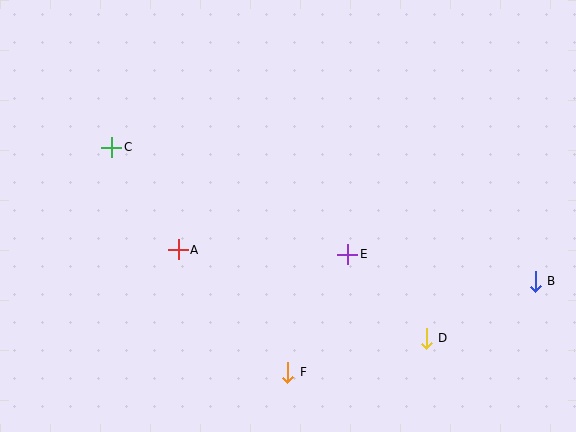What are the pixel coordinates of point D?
Point D is at (426, 338).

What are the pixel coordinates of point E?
Point E is at (348, 255).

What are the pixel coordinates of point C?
Point C is at (112, 147).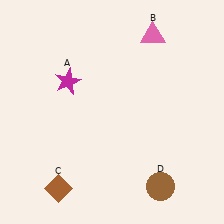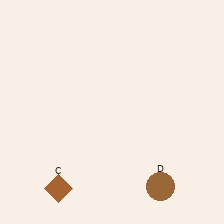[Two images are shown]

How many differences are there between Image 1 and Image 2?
There are 2 differences between the two images.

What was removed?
The pink triangle (B), the magenta star (A) were removed in Image 2.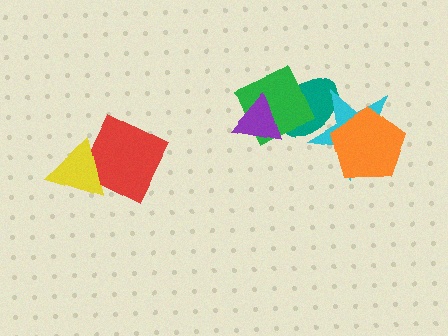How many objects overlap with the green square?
2 objects overlap with the green square.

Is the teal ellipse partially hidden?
Yes, it is partially covered by another shape.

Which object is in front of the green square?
The purple triangle is in front of the green square.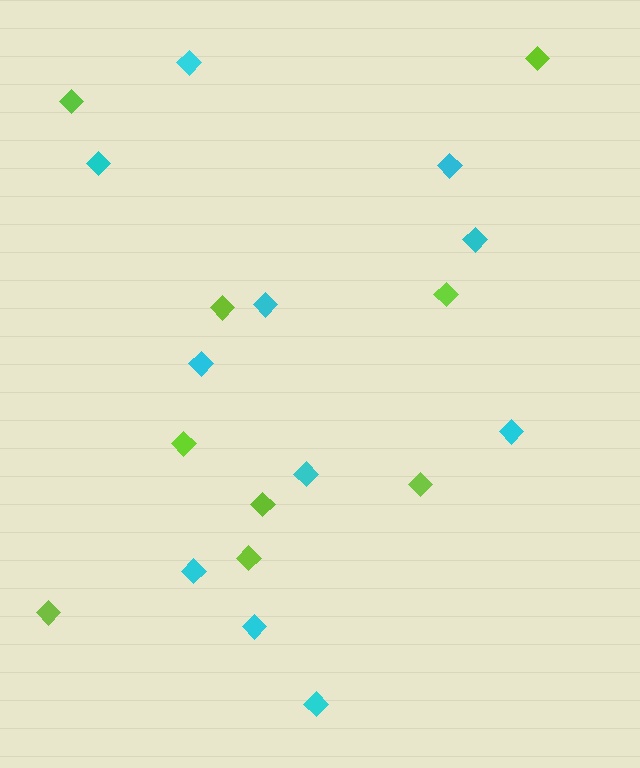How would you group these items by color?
There are 2 groups: one group of cyan diamonds (11) and one group of lime diamonds (9).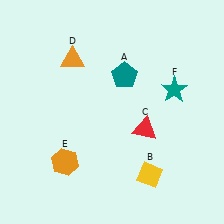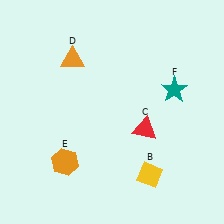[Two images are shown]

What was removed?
The teal pentagon (A) was removed in Image 2.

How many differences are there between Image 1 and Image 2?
There is 1 difference between the two images.